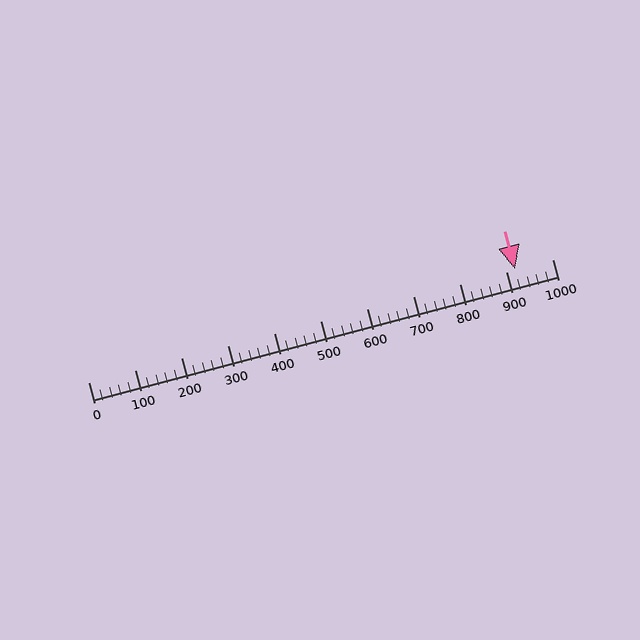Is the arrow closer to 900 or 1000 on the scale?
The arrow is closer to 900.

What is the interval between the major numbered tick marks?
The major tick marks are spaced 100 units apart.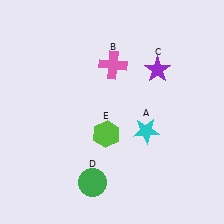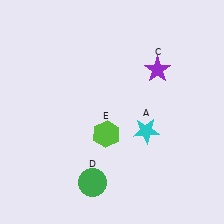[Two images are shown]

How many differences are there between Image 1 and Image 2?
There is 1 difference between the two images.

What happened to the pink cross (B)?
The pink cross (B) was removed in Image 2. It was in the top-right area of Image 1.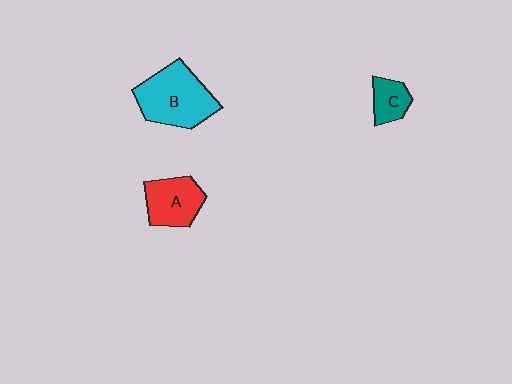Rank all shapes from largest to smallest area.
From largest to smallest: B (cyan), A (red), C (teal).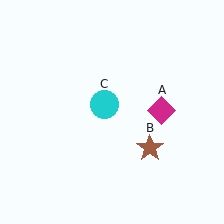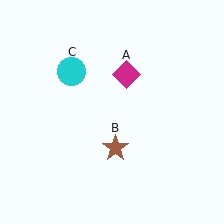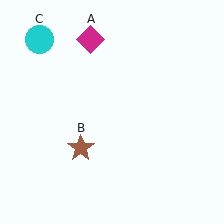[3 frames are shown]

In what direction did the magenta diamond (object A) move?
The magenta diamond (object A) moved up and to the left.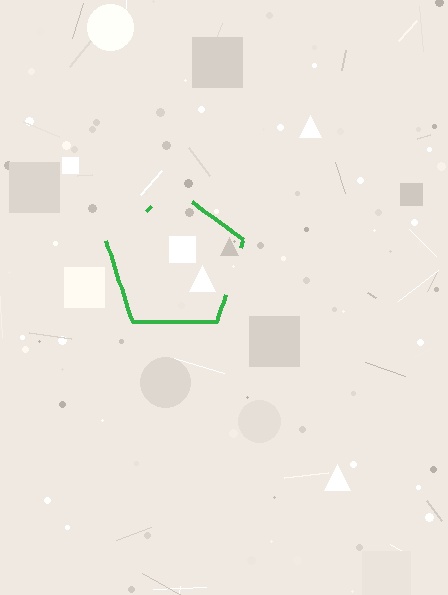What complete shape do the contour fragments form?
The contour fragments form a pentagon.